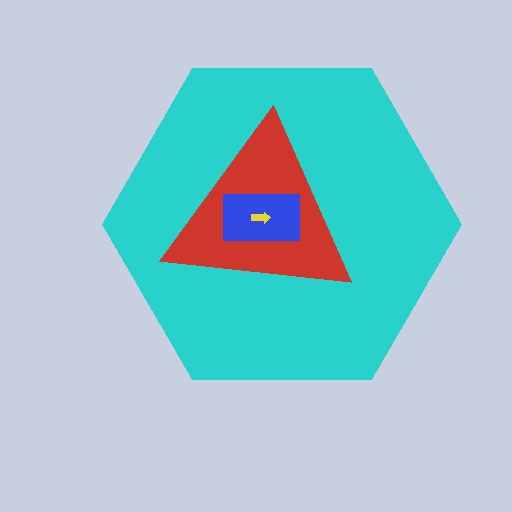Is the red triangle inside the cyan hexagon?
Yes.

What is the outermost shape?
The cyan hexagon.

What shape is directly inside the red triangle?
The blue rectangle.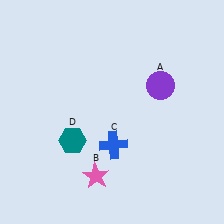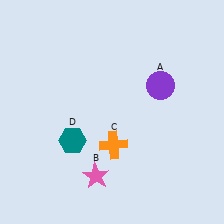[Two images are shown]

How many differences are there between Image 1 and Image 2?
There is 1 difference between the two images.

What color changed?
The cross (C) changed from blue in Image 1 to orange in Image 2.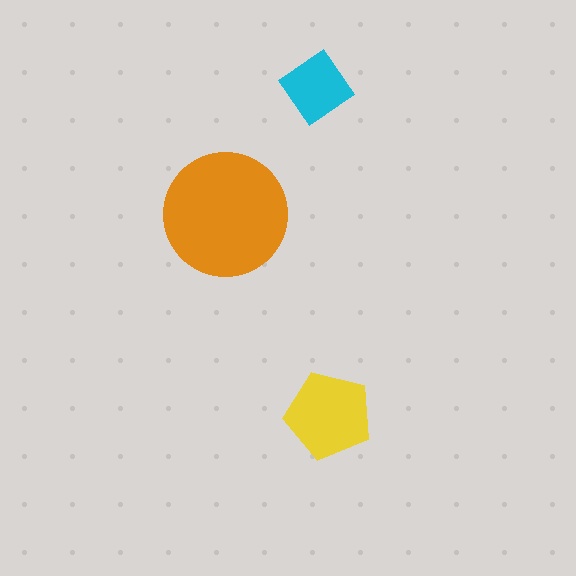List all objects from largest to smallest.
The orange circle, the yellow pentagon, the cyan diamond.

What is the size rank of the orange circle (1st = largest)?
1st.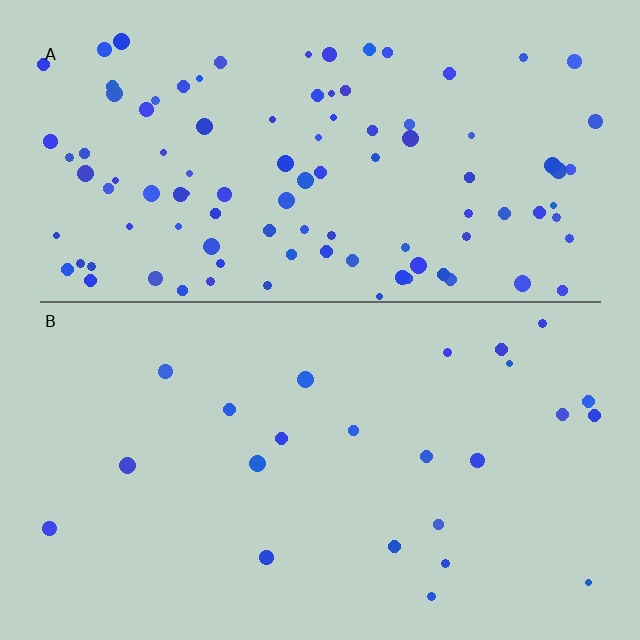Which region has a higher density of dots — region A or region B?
A (the top).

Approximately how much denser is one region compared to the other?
Approximately 4.3× — region A over region B.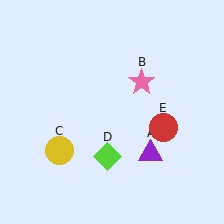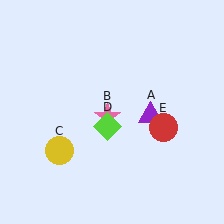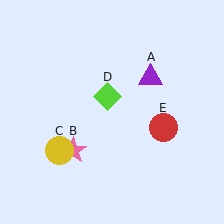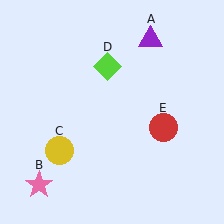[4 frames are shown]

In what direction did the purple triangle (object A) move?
The purple triangle (object A) moved up.